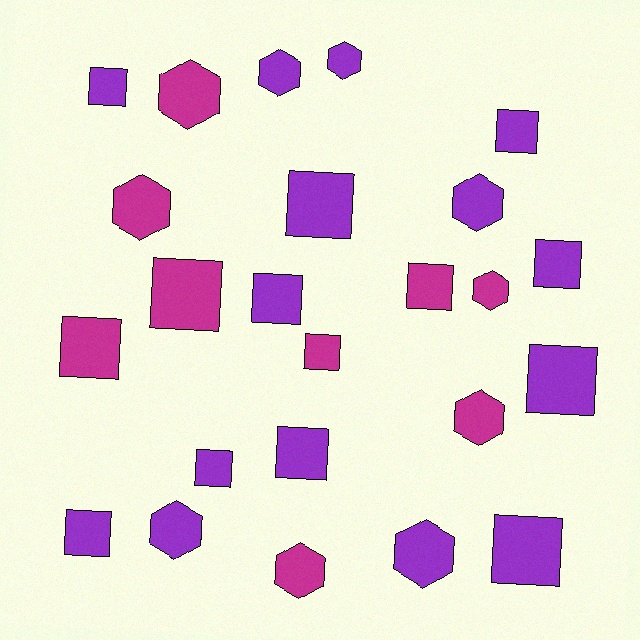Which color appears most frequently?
Purple, with 15 objects.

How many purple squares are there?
There are 10 purple squares.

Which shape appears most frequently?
Square, with 14 objects.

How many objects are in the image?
There are 24 objects.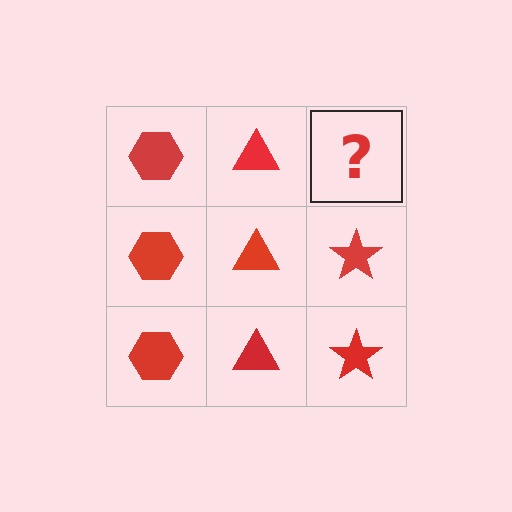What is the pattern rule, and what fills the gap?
The rule is that each column has a consistent shape. The gap should be filled with a red star.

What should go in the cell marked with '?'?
The missing cell should contain a red star.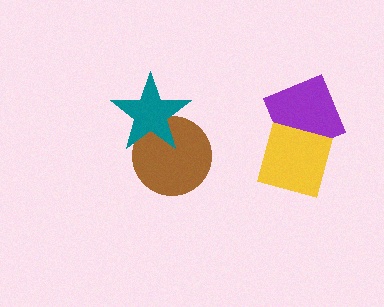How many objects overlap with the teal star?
1 object overlaps with the teal star.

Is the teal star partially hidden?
No, no other shape covers it.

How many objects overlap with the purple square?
1 object overlaps with the purple square.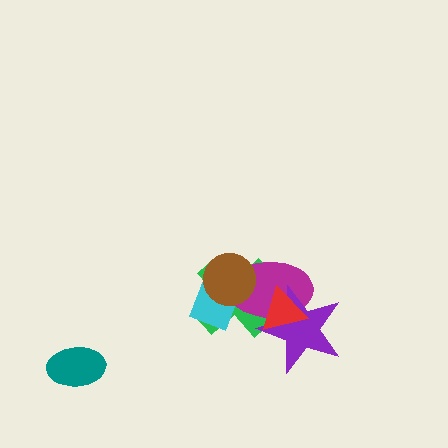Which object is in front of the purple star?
The red triangle is in front of the purple star.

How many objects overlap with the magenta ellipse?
5 objects overlap with the magenta ellipse.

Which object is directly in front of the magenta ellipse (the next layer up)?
The purple star is directly in front of the magenta ellipse.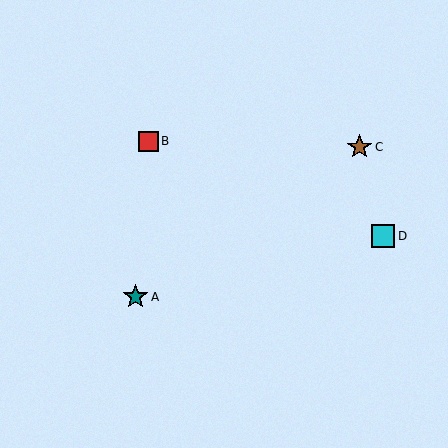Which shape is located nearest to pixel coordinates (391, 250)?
The cyan square (labeled D) at (383, 236) is nearest to that location.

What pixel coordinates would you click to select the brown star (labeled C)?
Click at (360, 147) to select the brown star C.